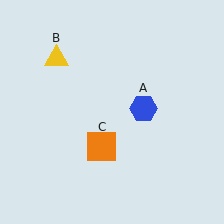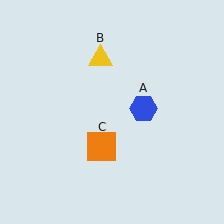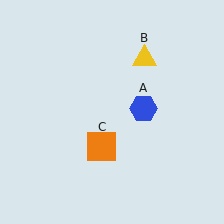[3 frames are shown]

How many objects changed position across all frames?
1 object changed position: yellow triangle (object B).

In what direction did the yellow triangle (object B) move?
The yellow triangle (object B) moved right.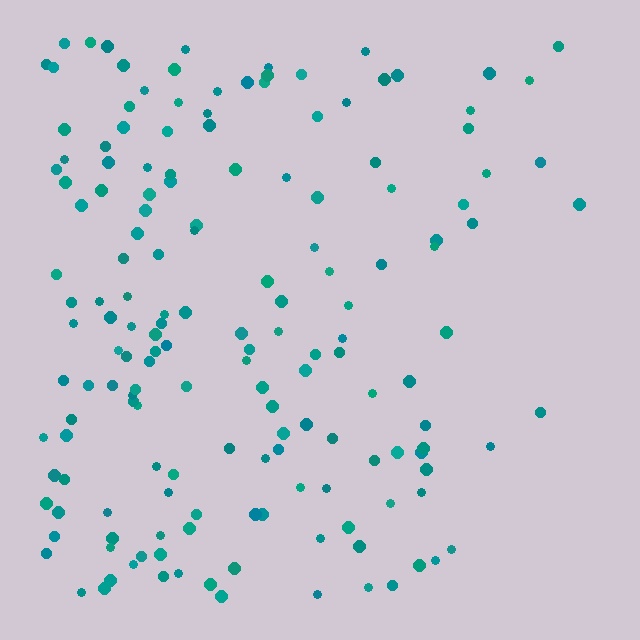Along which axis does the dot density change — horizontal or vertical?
Horizontal.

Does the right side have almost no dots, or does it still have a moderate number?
Still a moderate number, just noticeably fewer than the left.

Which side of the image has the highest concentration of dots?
The left.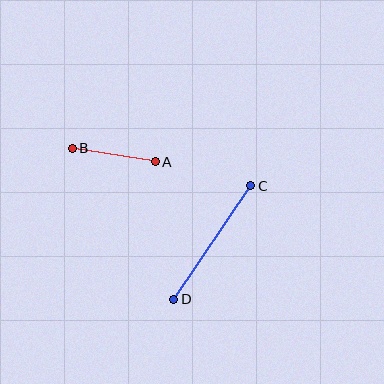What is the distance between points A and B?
The distance is approximately 84 pixels.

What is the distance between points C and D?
The distance is approximately 137 pixels.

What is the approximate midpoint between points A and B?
The midpoint is at approximately (114, 155) pixels.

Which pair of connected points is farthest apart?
Points C and D are farthest apart.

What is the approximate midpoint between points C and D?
The midpoint is at approximately (212, 243) pixels.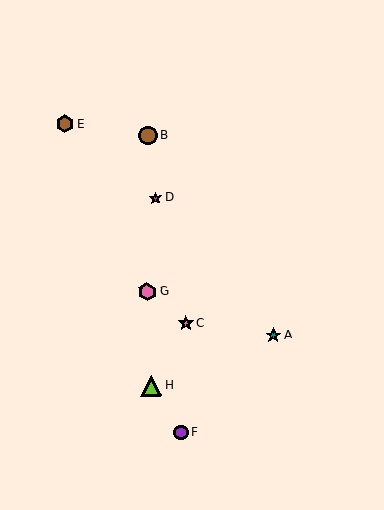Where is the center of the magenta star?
The center of the magenta star is at (156, 198).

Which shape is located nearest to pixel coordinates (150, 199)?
The magenta star (labeled D) at (156, 198) is nearest to that location.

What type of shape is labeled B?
Shape B is a brown circle.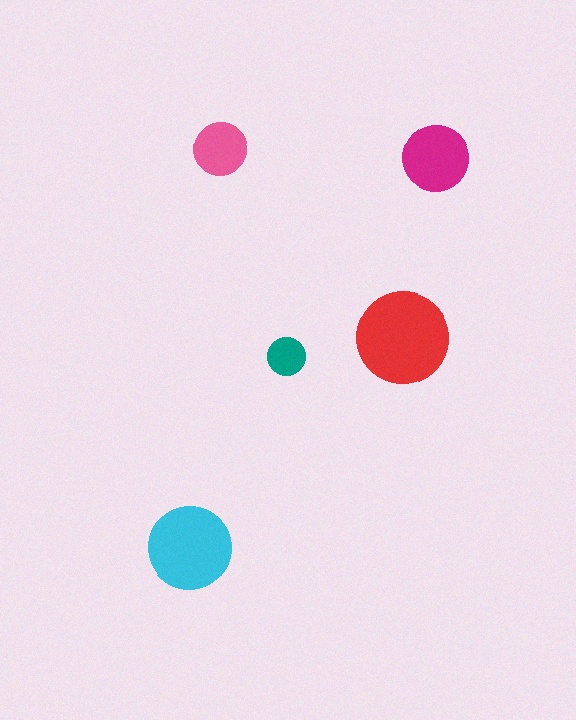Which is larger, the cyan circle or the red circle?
The red one.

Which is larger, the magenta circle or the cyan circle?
The cyan one.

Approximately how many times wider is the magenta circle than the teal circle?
About 1.5 times wider.